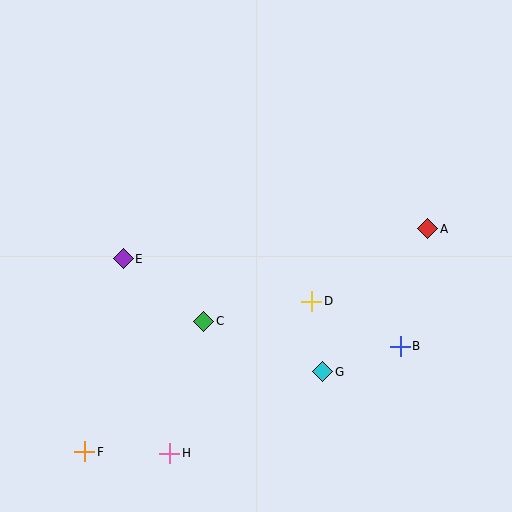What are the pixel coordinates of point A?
Point A is at (428, 229).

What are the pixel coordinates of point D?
Point D is at (312, 301).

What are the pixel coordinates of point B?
Point B is at (400, 346).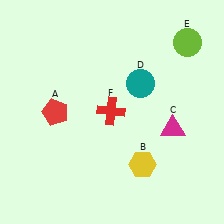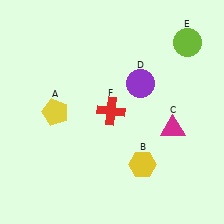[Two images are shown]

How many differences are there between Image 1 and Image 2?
There are 2 differences between the two images.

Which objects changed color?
A changed from red to yellow. D changed from teal to purple.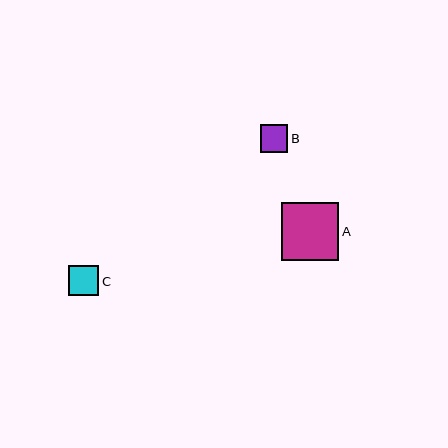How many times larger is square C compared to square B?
Square C is approximately 1.1 times the size of square B.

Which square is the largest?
Square A is the largest with a size of approximately 57 pixels.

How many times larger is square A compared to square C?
Square A is approximately 1.9 times the size of square C.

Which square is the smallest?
Square B is the smallest with a size of approximately 27 pixels.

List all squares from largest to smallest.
From largest to smallest: A, C, B.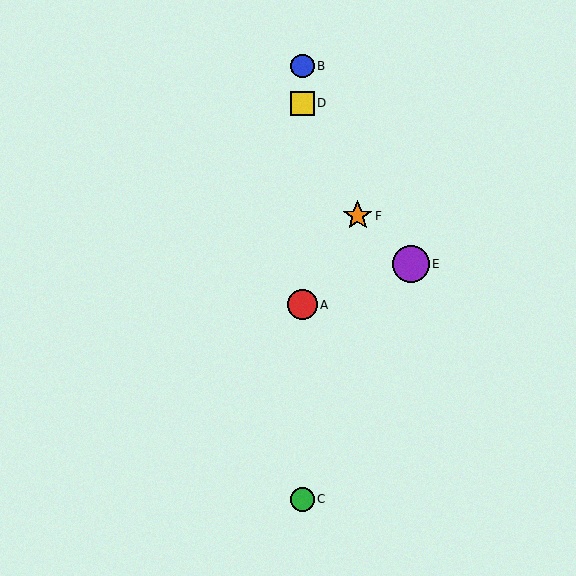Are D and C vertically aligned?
Yes, both are at x≈302.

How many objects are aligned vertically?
4 objects (A, B, C, D) are aligned vertically.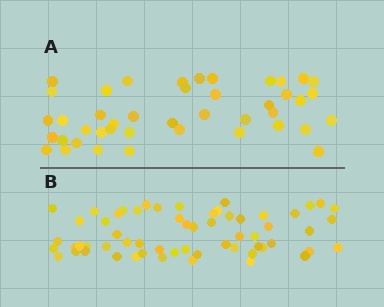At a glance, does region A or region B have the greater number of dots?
Region B (the bottom region) has more dots.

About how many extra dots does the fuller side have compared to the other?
Region B has approximately 15 more dots than region A.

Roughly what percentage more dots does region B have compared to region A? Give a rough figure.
About 40% more.